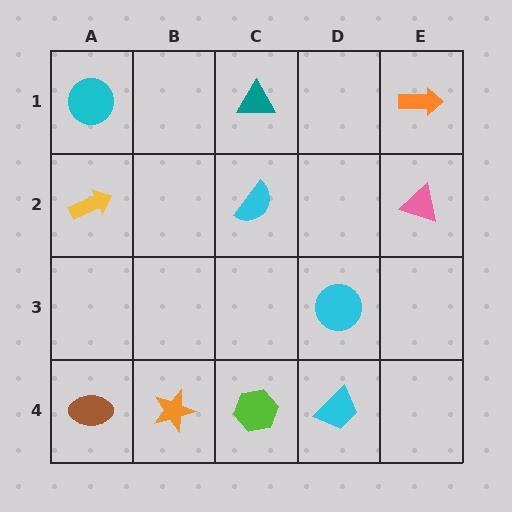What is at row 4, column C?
A lime hexagon.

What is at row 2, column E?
A pink triangle.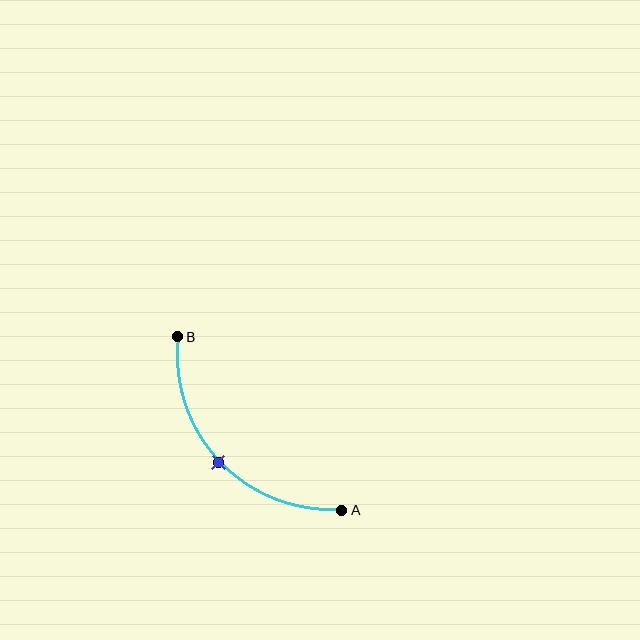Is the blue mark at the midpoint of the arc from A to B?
Yes. The blue mark lies on the arc at equal arc-length from both A and B — it is the arc midpoint.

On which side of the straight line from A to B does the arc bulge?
The arc bulges below and to the left of the straight line connecting A and B.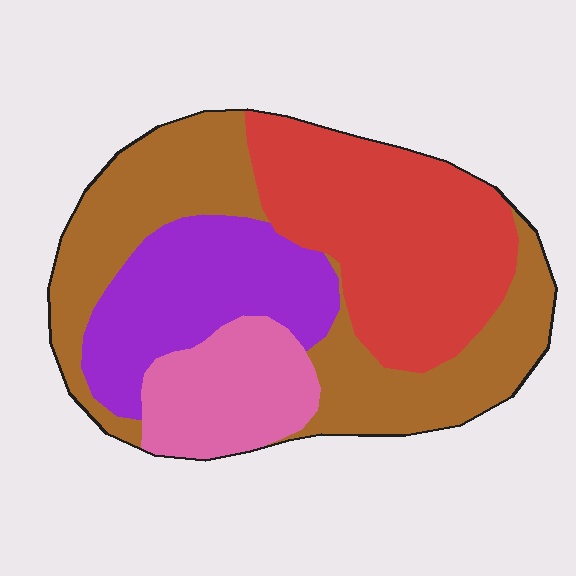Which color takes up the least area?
Pink, at roughly 15%.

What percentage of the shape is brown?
Brown takes up between a third and a half of the shape.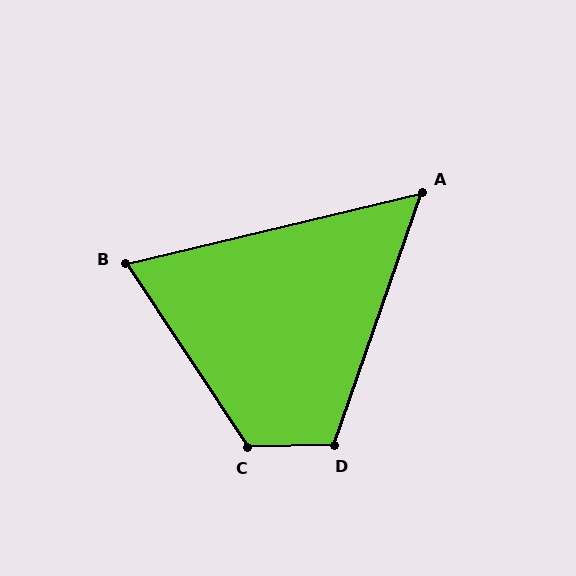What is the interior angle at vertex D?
Approximately 110 degrees (obtuse).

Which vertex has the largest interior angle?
C, at approximately 122 degrees.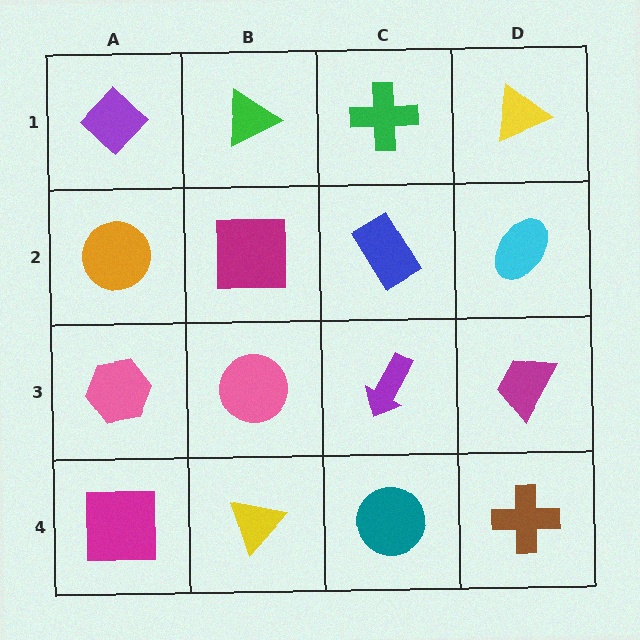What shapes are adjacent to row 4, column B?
A pink circle (row 3, column B), a magenta square (row 4, column A), a teal circle (row 4, column C).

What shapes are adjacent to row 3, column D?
A cyan ellipse (row 2, column D), a brown cross (row 4, column D), a purple arrow (row 3, column C).